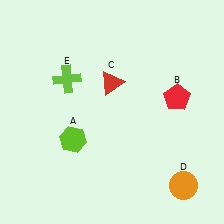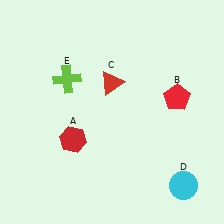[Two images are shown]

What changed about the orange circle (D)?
In Image 1, D is orange. In Image 2, it changed to cyan.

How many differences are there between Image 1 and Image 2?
There are 2 differences between the two images.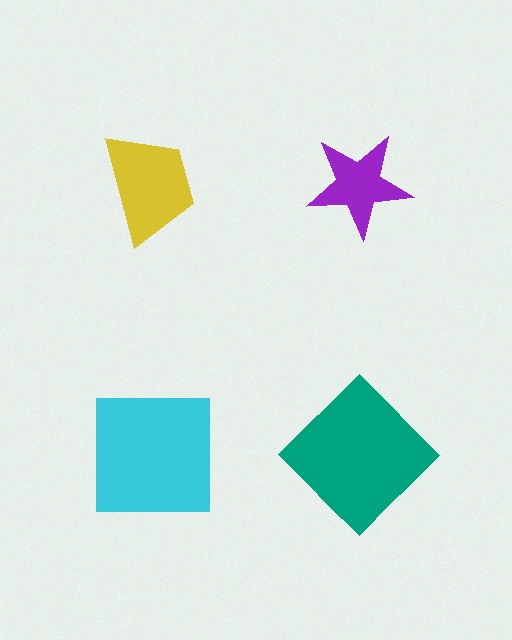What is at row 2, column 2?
A teal diamond.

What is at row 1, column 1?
A yellow trapezoid.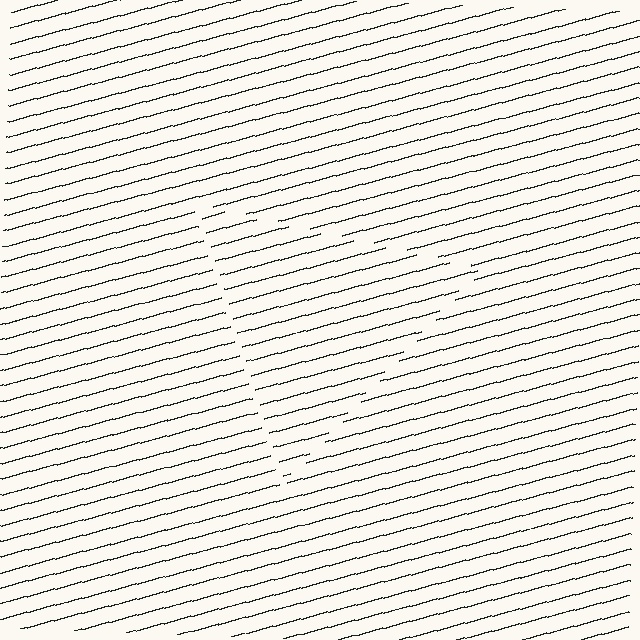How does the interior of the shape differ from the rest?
The interior of the shape contains the same grating, shifted by half a period — the contour is defined by the phase discontinuity where line-ends from the inner and outer gratings abut.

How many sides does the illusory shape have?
3 sides — the line-ends trace a triangle.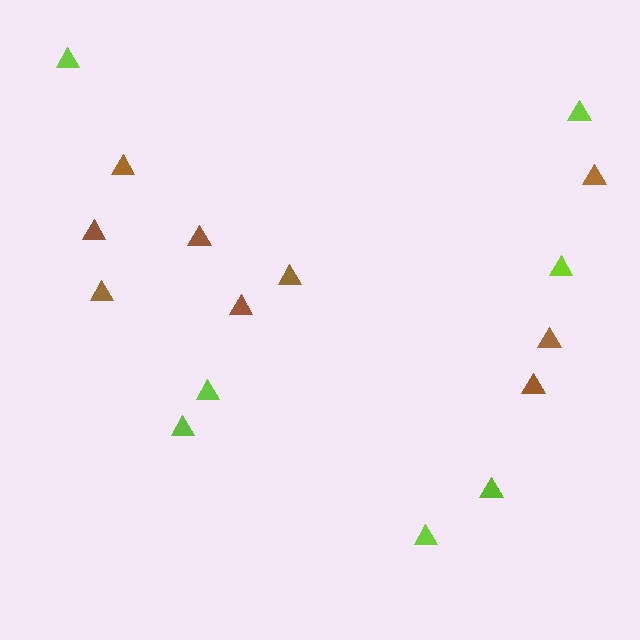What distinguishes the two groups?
There are 2 groups: one group of lime triangles (7) and one group of brown triangles (9).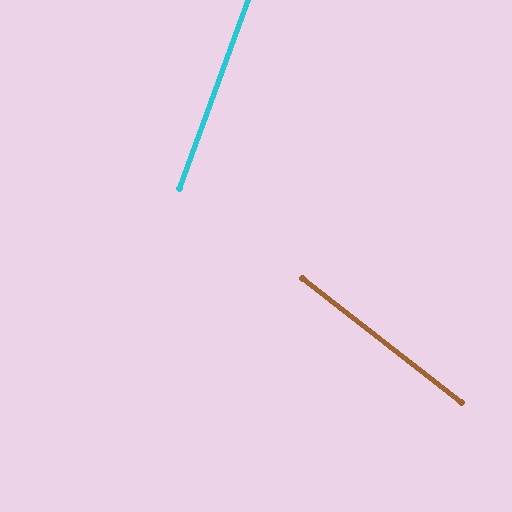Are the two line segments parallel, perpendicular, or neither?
Neither parallel nor perpendicular — they differ by about 72°.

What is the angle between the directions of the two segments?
Approximately 72 degrees.